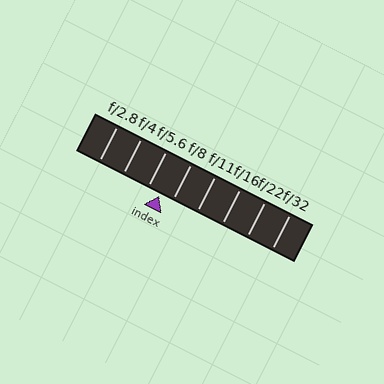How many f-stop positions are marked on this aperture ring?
There are 8 f-stop positions marked.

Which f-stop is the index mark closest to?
The index mark is closest to f/8.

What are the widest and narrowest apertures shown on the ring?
The widest aperture shown is f/2.8 and the narrowest is f/32.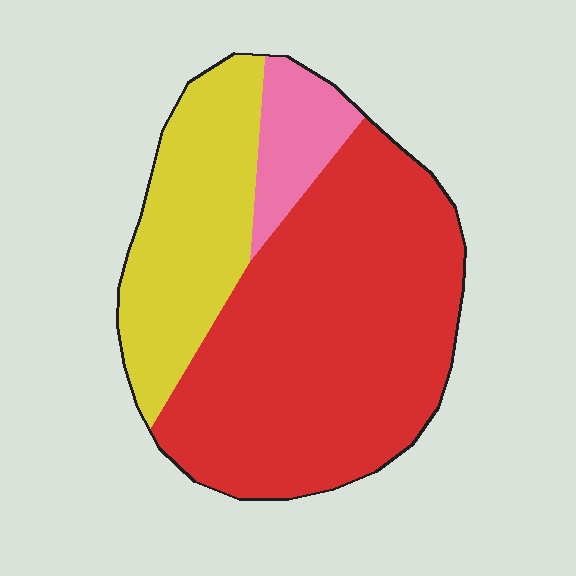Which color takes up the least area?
Pink, at roughly 10%.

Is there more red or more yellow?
Red.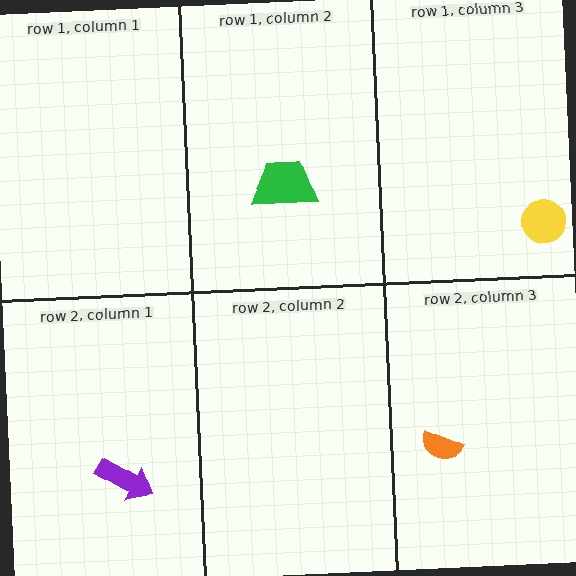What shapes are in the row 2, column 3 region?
The orange semicircle.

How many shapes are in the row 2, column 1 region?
1.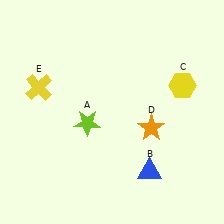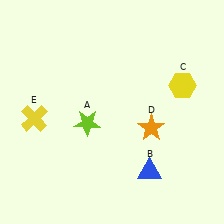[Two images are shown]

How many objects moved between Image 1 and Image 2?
1 object moved between the two images.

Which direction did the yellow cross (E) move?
The yellow cross (E) moved down.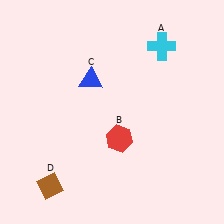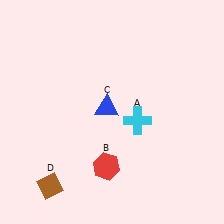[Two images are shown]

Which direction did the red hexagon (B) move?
The red hexagon (B) moved down.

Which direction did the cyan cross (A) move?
The cyan cross (A) moved down.